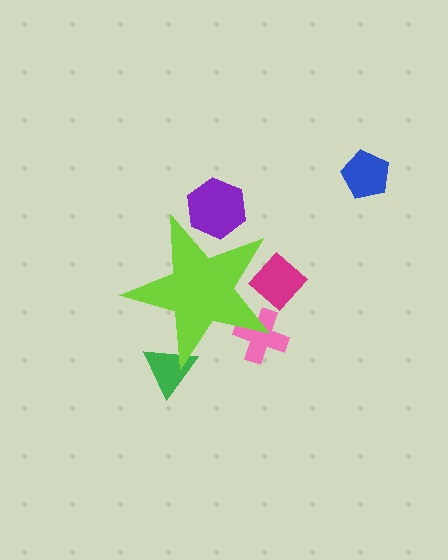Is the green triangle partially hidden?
Yes, the green triangle is partially hidden behind the lime star.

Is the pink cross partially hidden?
Yes, the pink cross is partially hidden behind the lime star.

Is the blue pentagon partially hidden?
No, the blue pentagon is fully visible.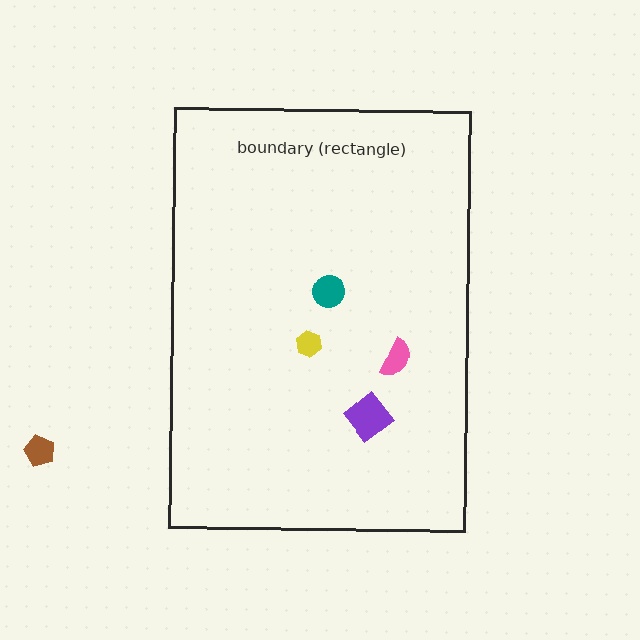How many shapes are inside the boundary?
4 inside, 1 outside.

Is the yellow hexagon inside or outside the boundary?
Inside.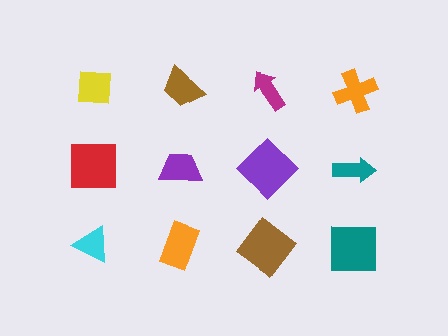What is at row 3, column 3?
A brown diamond.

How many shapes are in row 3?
4 shapes.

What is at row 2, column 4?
A teal arrow.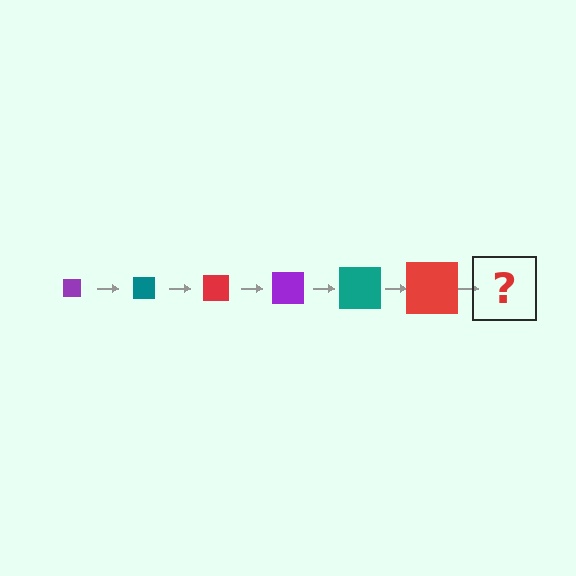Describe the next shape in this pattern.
It should be a purple square, larger than the previous one.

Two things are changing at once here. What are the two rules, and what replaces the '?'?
The two rules are that the square grows larger each step and the color cycles through purple, teal, and red. The '?' should be a purple square, larger than the previous one.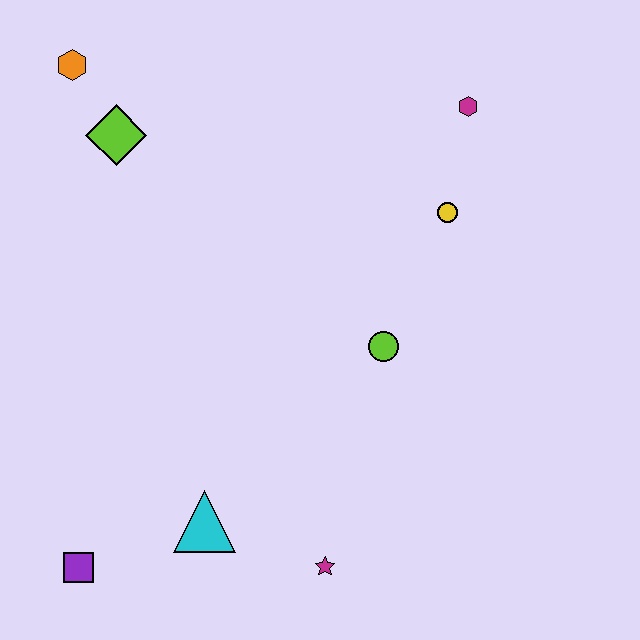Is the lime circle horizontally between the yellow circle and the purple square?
Yes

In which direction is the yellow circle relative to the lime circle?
The yellow circle is above the lime circle.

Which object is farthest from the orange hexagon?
The magenta star is farthest from the orange hexagon.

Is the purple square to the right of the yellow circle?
No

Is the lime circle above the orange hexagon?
No